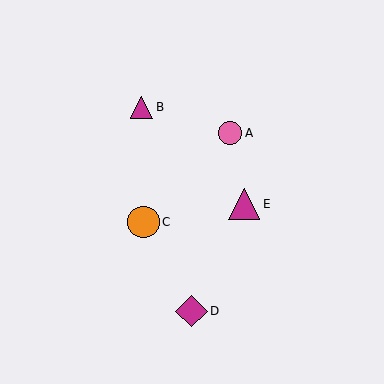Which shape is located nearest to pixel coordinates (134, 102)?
The magenta triangle (labeled B) at (142, 107) is nearest to that location.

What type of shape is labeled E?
Shape E is a magenta triangle.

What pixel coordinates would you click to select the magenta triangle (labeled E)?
Click at (244, 204) to select the magenta triangle E.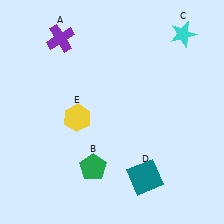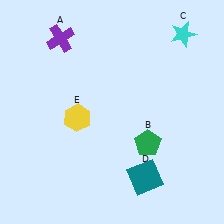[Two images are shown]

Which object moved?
The green pentagon (B) moved right.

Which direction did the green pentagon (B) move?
The green pentagon (B) moved right.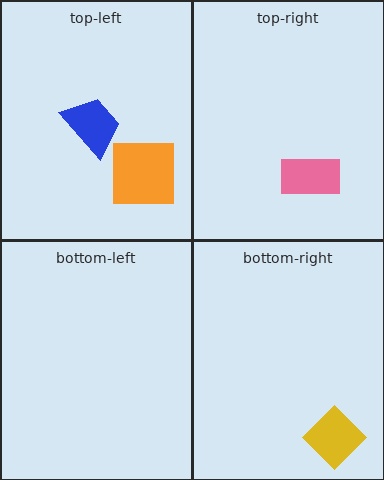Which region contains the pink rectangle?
The top-right region.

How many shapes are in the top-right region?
1.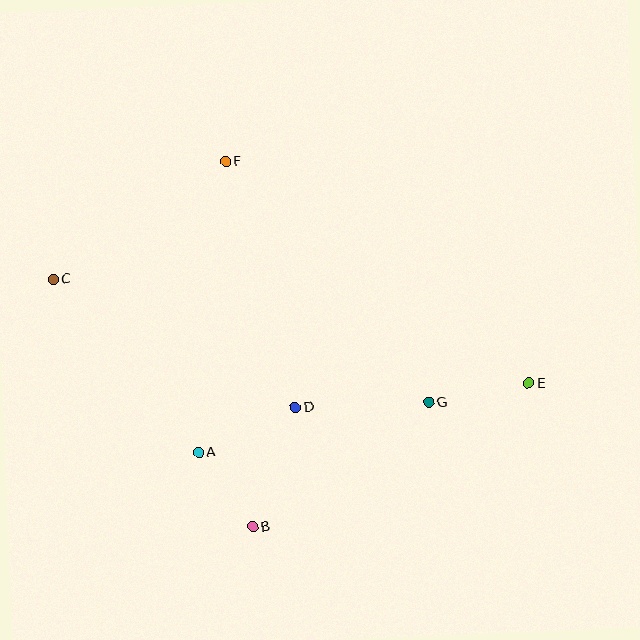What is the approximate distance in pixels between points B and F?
The distance between B and F is approximately 366 pixels.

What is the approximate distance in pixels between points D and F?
The distance between D and F is approximately 255 pixels.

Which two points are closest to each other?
Points A and B are closest to each other.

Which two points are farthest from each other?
Points C and E are farthest from each other.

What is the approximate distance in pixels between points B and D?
The distance between B and D is approximately 127 pixels.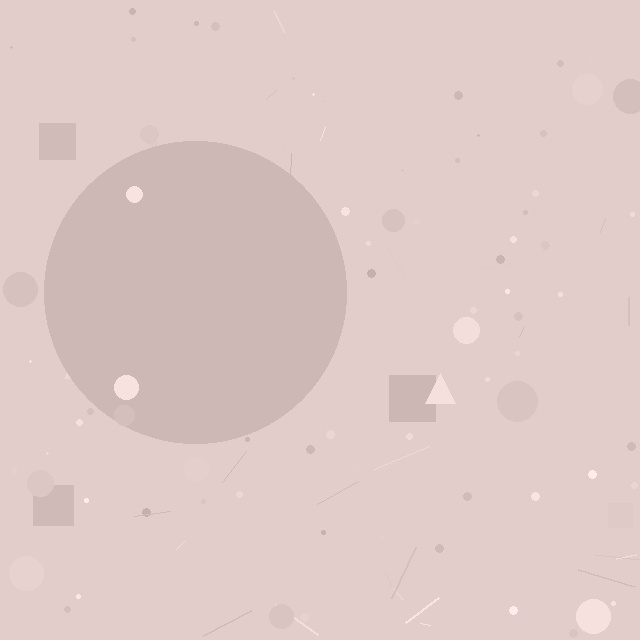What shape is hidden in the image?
A circle is hidden in the image.